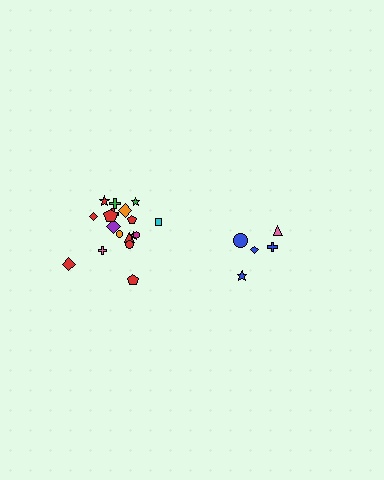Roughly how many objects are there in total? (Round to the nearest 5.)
Roughly 25 objects in total.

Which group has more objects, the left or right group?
The left group.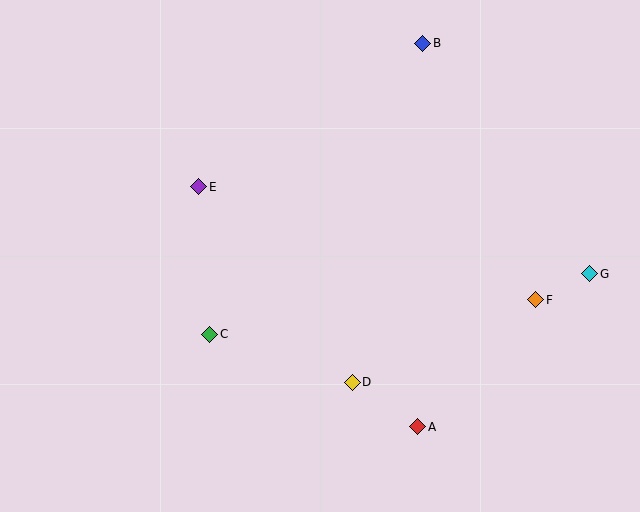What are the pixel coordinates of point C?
Point C is at (210, 334).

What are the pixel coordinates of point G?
Point G is at (590, 274).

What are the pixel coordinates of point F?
Point F is at (536, 300).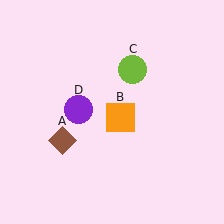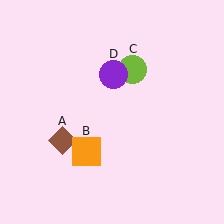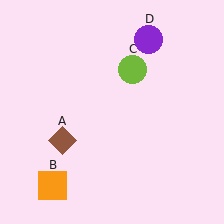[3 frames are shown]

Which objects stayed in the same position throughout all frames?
Brown diamond (object A) and lime circle (object C) remained stationary.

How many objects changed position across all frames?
2 objects changed position: orange square (object B), purple circle (object D).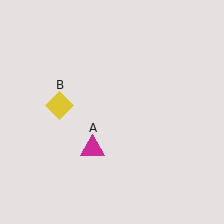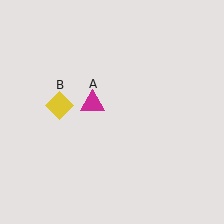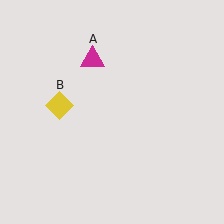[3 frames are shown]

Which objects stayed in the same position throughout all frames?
Yellow diamond (object B) remained stationary.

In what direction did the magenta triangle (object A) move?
The magenta triangle (object A) moved up.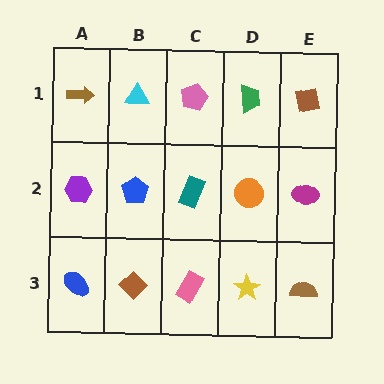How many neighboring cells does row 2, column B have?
4.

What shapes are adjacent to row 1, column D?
An orange circle (row 2, column D), a pink pentagon (row 1, column C), a brown square (row 1, column E).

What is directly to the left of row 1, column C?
A cyan triangle.